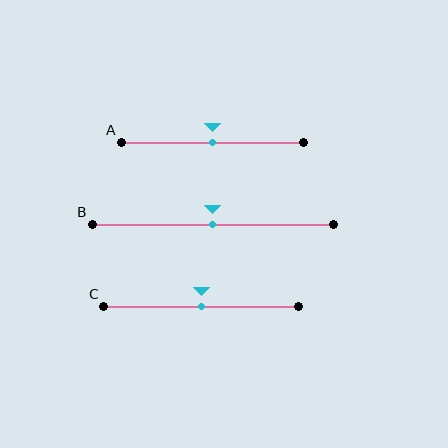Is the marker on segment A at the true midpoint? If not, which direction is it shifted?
Yes, the marker on segment A is at the true midpoint.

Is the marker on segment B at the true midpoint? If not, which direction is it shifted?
Yes, the marker on segment B is at the true midpoint.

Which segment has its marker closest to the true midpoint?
Segment A has its marker closest to the true midpoint.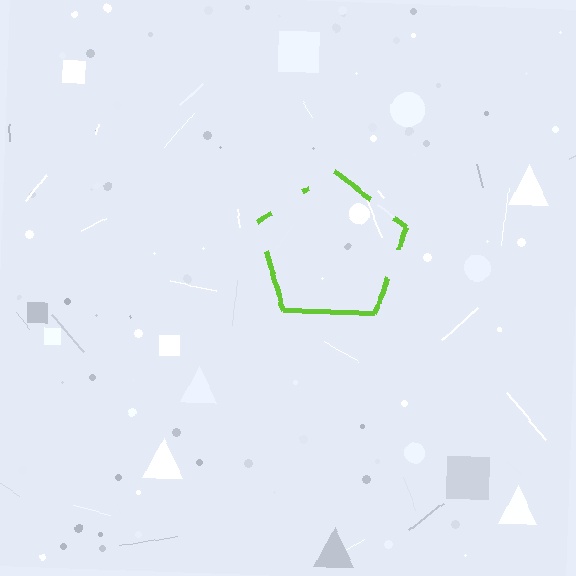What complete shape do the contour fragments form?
The contour fragments form a pentagon.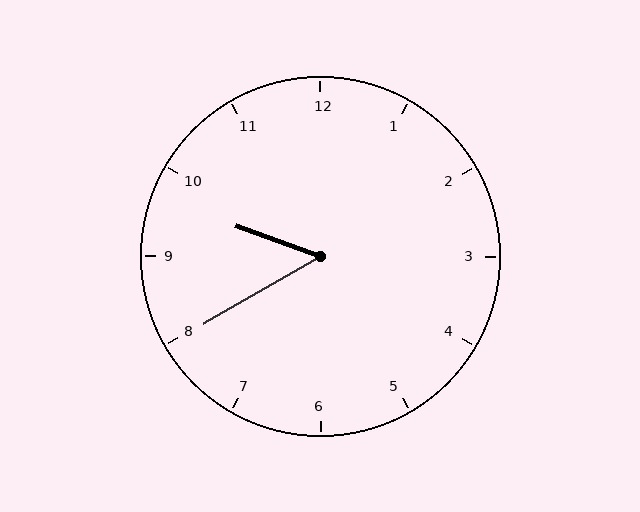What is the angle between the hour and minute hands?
Approximately 50 degrees.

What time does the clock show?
9:40.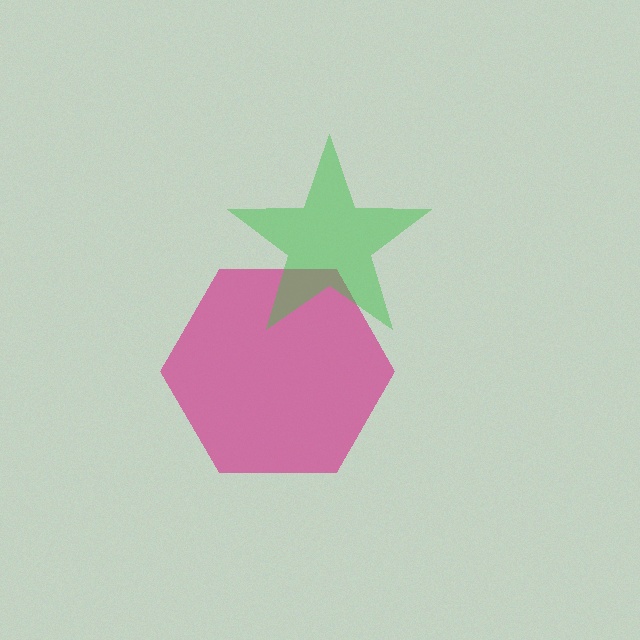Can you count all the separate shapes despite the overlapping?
Yes, there are 2 separate shapes.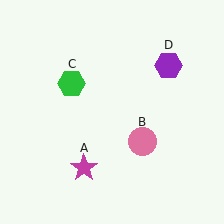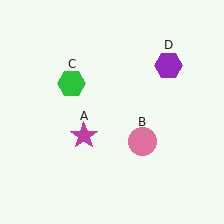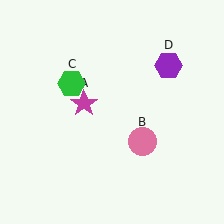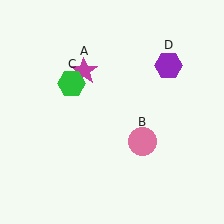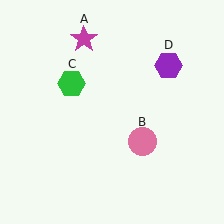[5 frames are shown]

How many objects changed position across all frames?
1 object changed position: magenta star (object A).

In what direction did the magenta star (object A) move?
The magenta star (object A) moved up.